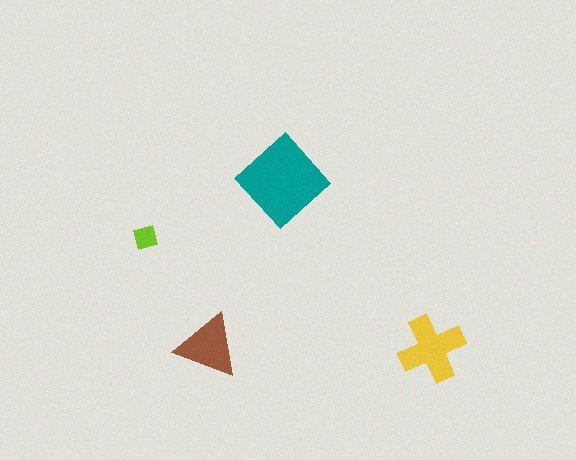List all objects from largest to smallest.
The teal diamond, the yellow cross, the brown triangle, the lime square.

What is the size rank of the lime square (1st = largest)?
4th.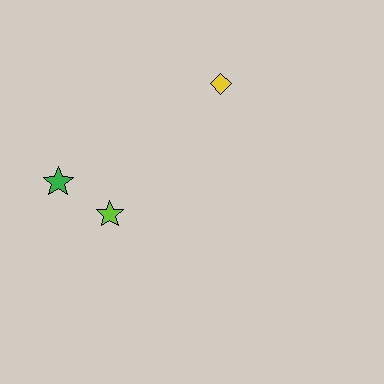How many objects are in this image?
There are 3 objects.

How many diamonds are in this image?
There is 1 diamond.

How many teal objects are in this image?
There are no teal objects.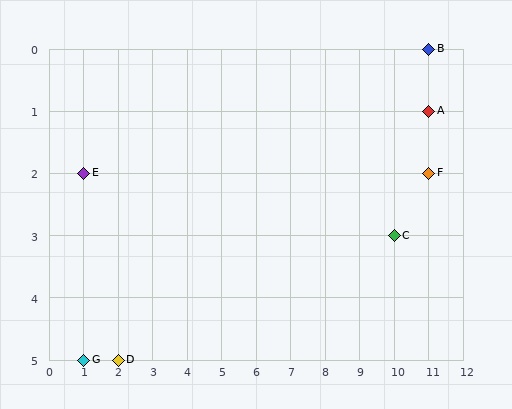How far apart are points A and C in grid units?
Points A and C are 1 column and 2 rows apart (about 2.2 grid units diagonally).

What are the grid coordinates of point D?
Point D is at grid coordinates (2, 5).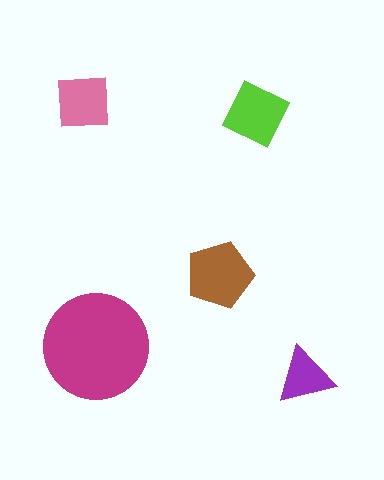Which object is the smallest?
The purple triangle.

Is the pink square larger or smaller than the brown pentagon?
Smaller.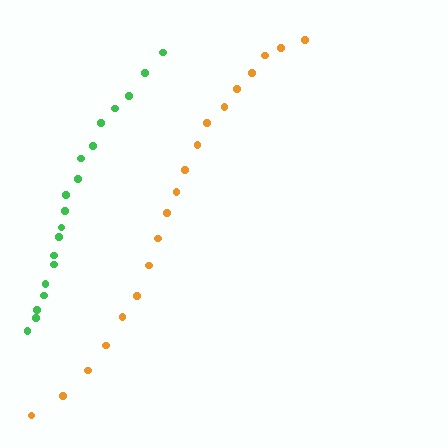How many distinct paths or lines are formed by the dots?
There are 2 distinct paths.